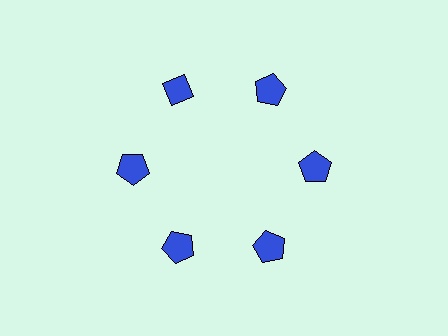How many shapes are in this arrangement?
There are 6 shapes arranged in a ring pattern.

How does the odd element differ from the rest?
It has a different shape: diamond instead of pentagon.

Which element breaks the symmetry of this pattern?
The blue diamond at roughly the 11 o'clock position breaks the symmetry. All other shapes are blue pentagons.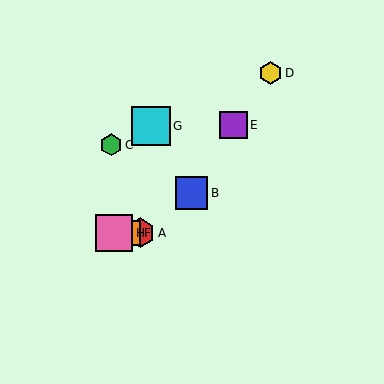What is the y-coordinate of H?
Object H is at y≈233.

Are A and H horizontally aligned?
Yes, both are at y≈233.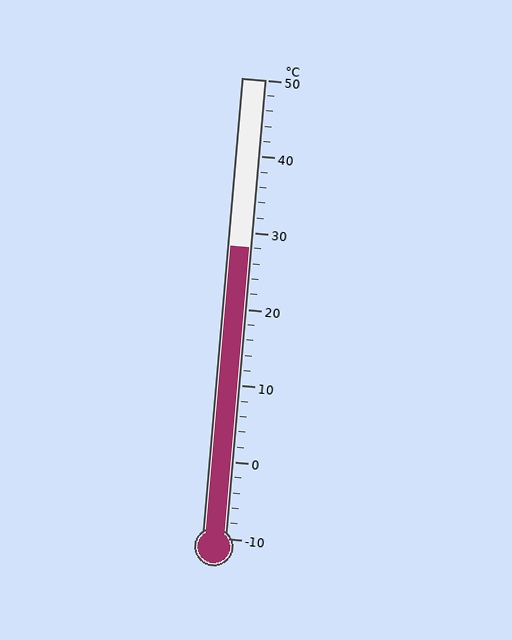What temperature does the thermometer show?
The thermometer shows approximately 28°C.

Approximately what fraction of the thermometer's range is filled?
The thermometer is filled to approximately 65% of its range.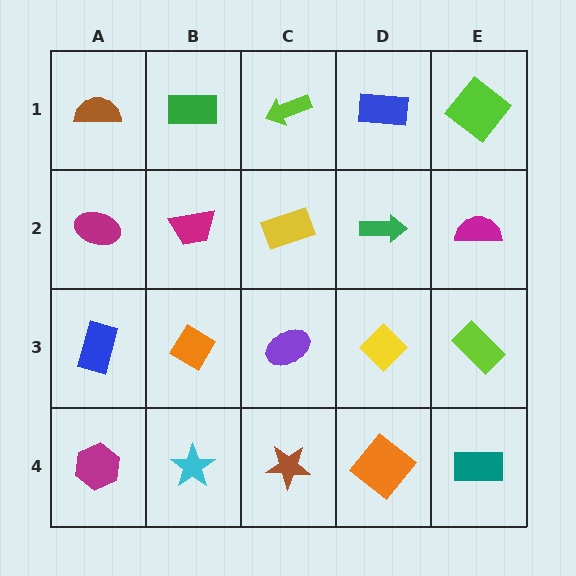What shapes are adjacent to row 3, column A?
A magenta ellipse (row 2, column A), a magenta hexagon (row 4, column A), an orange diamond (row 3, column B).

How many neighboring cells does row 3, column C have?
4.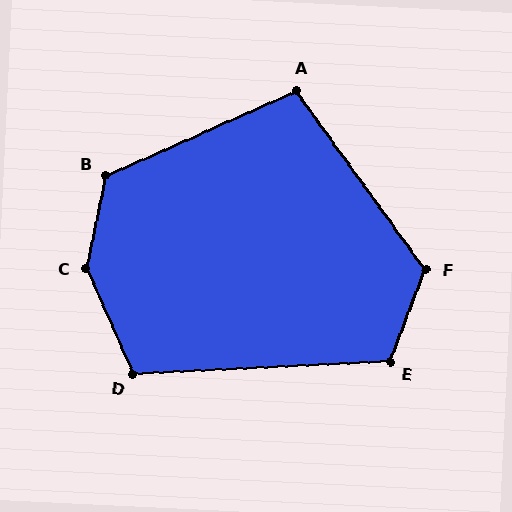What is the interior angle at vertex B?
Approximately 126 degrees (obtuse).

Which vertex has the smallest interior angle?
A, at approximately 102 degrees.